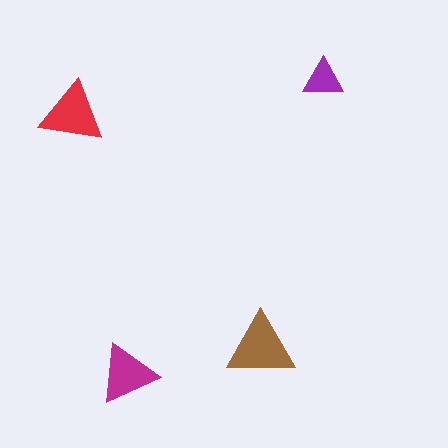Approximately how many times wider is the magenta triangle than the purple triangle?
About 1.5 times wider.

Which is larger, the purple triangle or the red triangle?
The red one.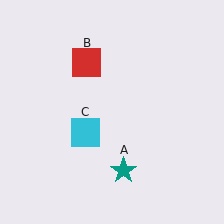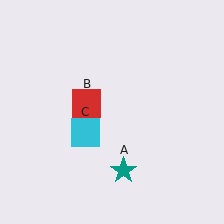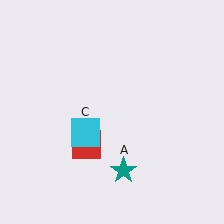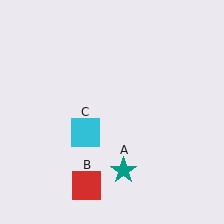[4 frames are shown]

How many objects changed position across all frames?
1 object changed position: red square (object B).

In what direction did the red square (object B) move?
The red square (object B) moved down.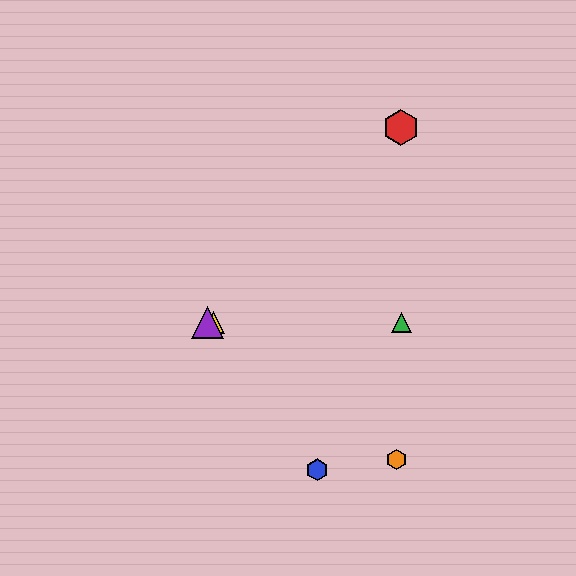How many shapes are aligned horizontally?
3 shapes (the green triangle, the yellow triangle, the purple triangle) are aligned horizontally.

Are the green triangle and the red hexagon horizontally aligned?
No, the green triangle is at y≈322 and the red hexagon is at y≈127.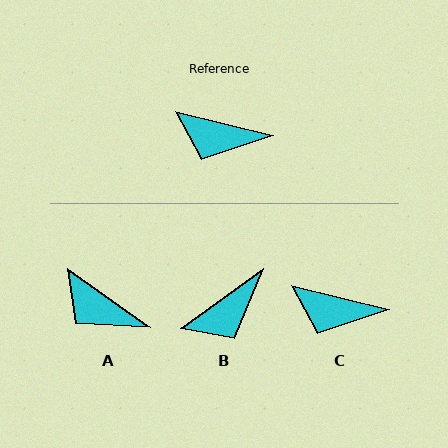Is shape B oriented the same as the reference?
No, it is off by about 50 degrees.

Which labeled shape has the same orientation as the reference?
C.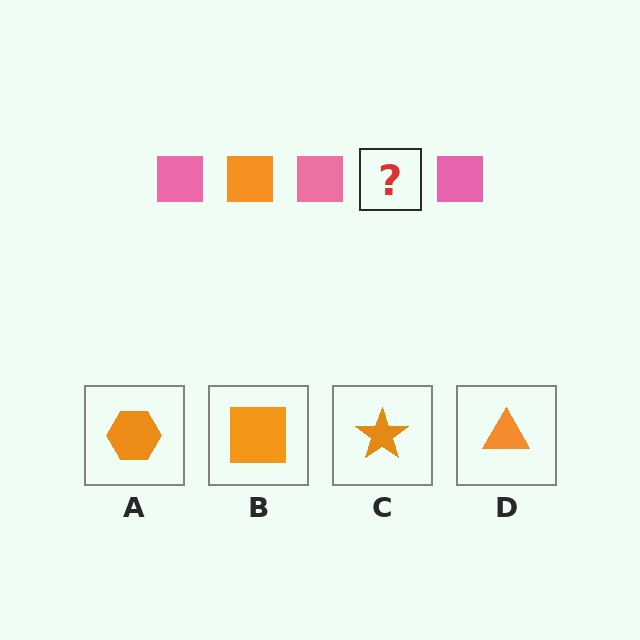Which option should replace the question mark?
Option B.